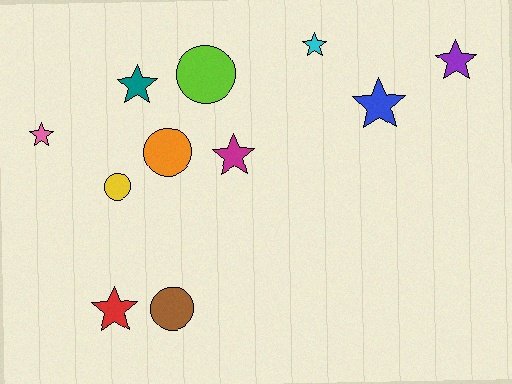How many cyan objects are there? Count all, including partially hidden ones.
There is 1 cyan object.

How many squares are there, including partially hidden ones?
There are no squares.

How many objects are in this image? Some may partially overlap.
There are 11 objects.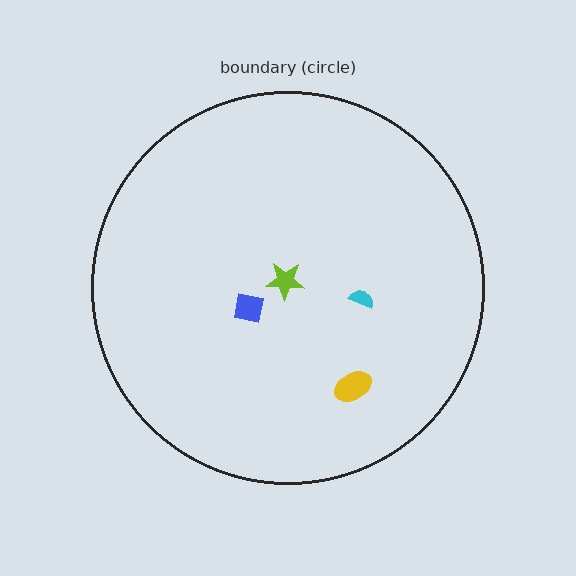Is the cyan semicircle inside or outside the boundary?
Inside.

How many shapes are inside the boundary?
4 inside, 0 outside.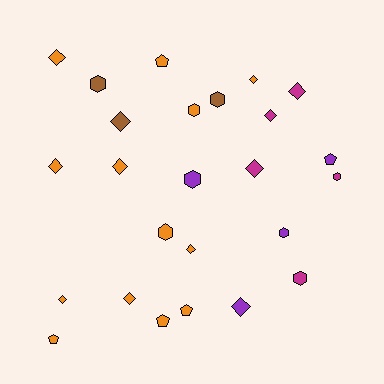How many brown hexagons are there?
There are 2 brown hexagons.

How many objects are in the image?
There are 25 objects.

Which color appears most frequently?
Orange, with 13 objects.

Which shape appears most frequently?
Diamond, with 12 objects.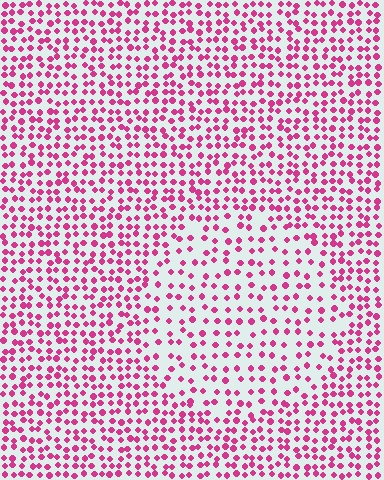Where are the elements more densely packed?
The elements are more densely packed outside the circle boundary.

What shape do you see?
I see a circle.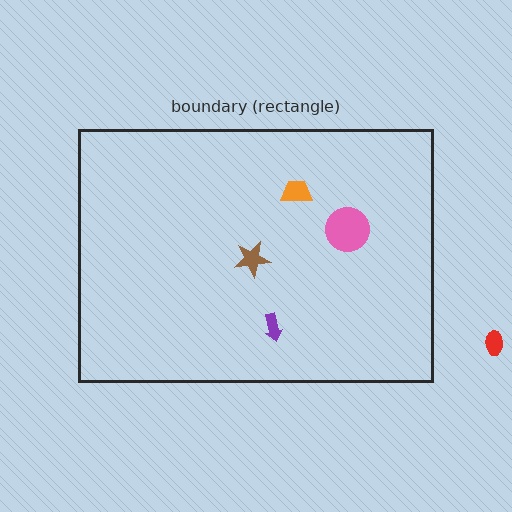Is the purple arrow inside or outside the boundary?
Inside.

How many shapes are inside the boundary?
4 inside, 1 outside.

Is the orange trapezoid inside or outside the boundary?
Inside.